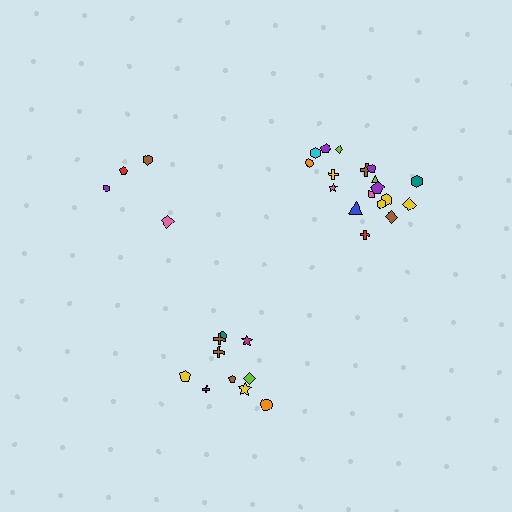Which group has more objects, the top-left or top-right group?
The top-right group.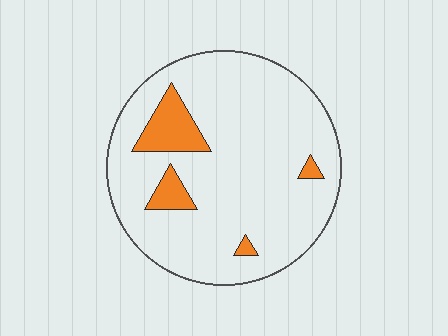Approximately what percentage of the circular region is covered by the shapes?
Approximately 10%.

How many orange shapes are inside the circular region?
4.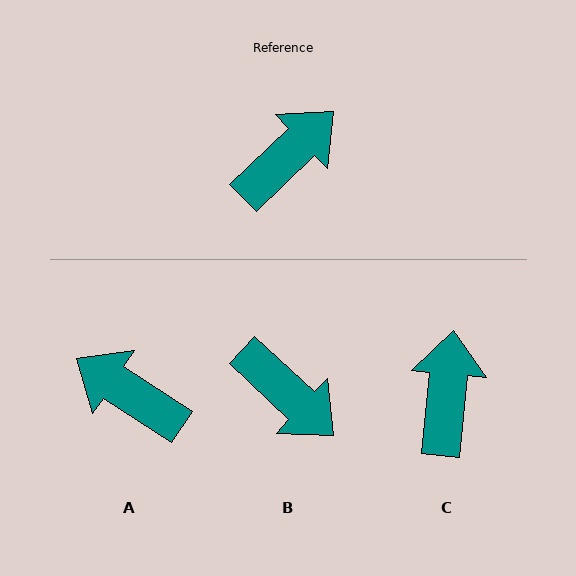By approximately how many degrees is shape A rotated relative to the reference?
Approximately 103 degrees counter-clockwise.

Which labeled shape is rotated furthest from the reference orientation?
A, about 103 degrees away.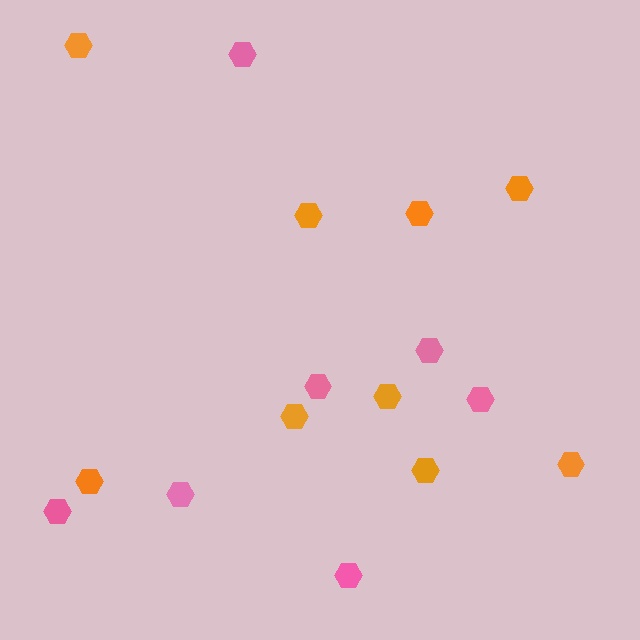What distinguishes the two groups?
There are 2 groups: one group of orange hexagons (9) and one group of pink hexagons (7).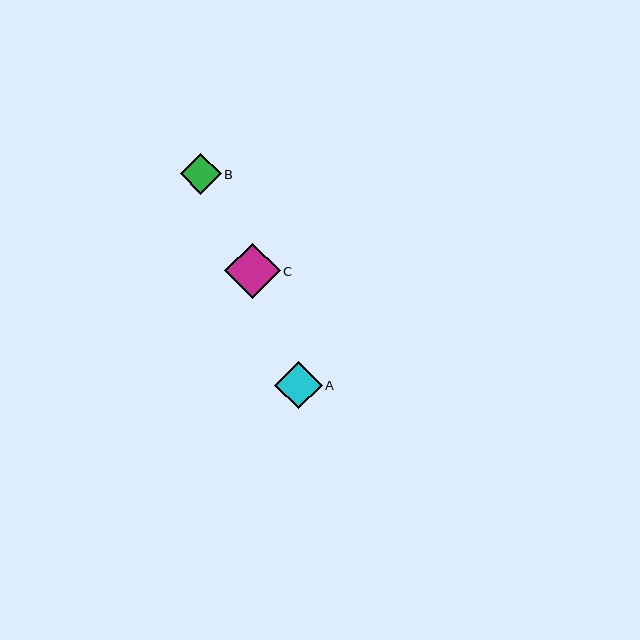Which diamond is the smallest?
Diamond B is the smallest with a size of approximately 41 pixels.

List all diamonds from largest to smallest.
From largest to smallest: C, A, B.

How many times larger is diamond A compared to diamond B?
Diamond A is approximately 1.2 times the size of diamond B.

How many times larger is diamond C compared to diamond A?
Diamond C is approximately 1.2 times the size of diamond A.